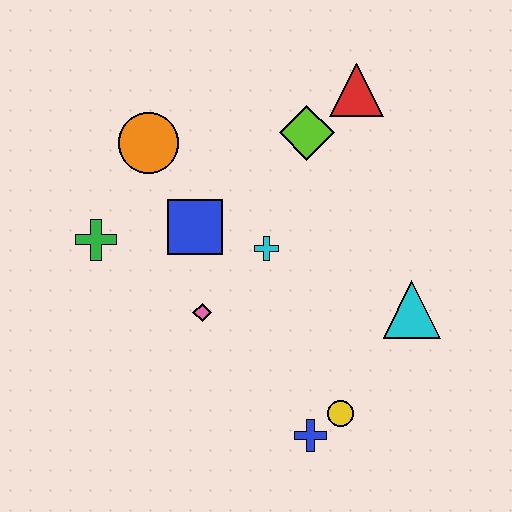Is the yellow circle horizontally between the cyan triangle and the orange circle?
Yes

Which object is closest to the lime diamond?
The red triangle is closest to the lime diamond.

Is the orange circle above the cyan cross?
Yes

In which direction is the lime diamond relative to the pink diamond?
The lime diamond is above the pink diamond.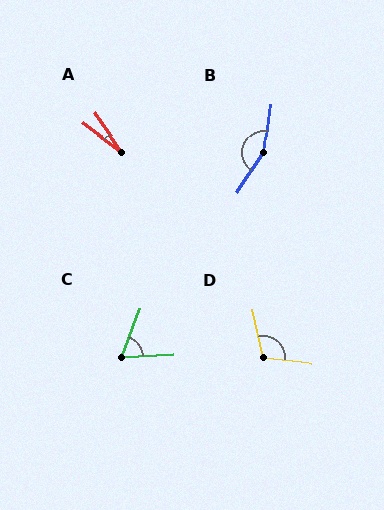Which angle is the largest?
B, at approximately 155 degrees.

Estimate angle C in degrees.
Approximately 66 degrees.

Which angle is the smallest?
A, at approximately 18 degrees.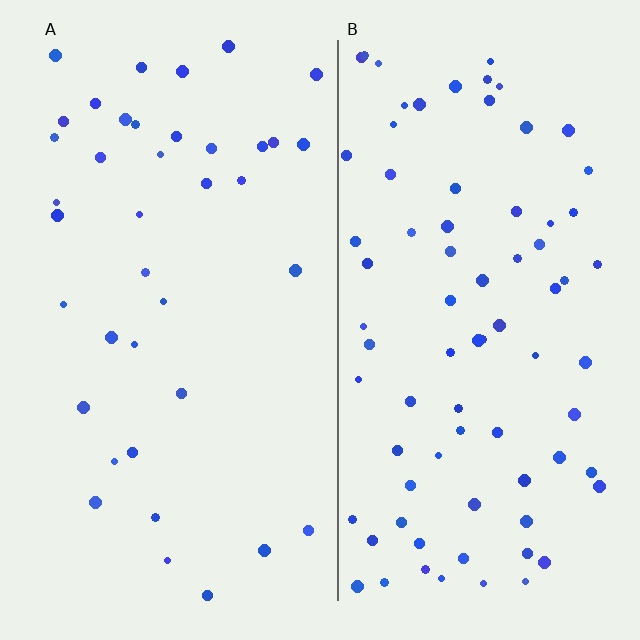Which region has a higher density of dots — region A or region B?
B (the right).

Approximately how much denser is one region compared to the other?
Approximately 2.0× — region B over region A.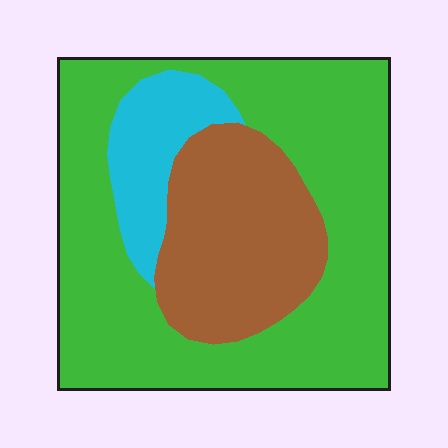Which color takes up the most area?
Green, at roughly 60%.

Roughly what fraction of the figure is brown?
Brown takes up between a sixth and a third of the figure.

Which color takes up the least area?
Cyan, at roughly 10%.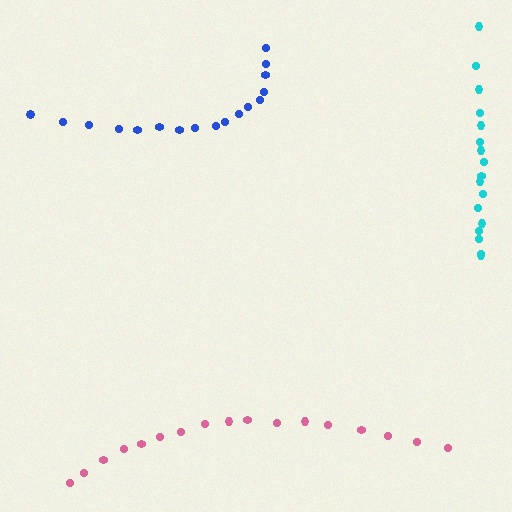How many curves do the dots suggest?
There are 3 distinct paths.